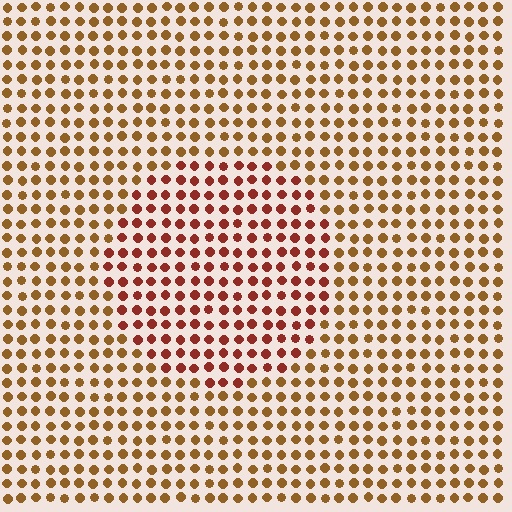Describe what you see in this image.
The image is filled with small brown elements in a uniform arrangement. A circle-shaped region is visible where the elements are tinted to a slightly different hue, forming a subtle color boundary.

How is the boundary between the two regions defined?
The boundary is defined purely by a slight shift in hue (about 31 degrees). Spacing, size, and orientation are identical on both sides.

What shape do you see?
I see a circle.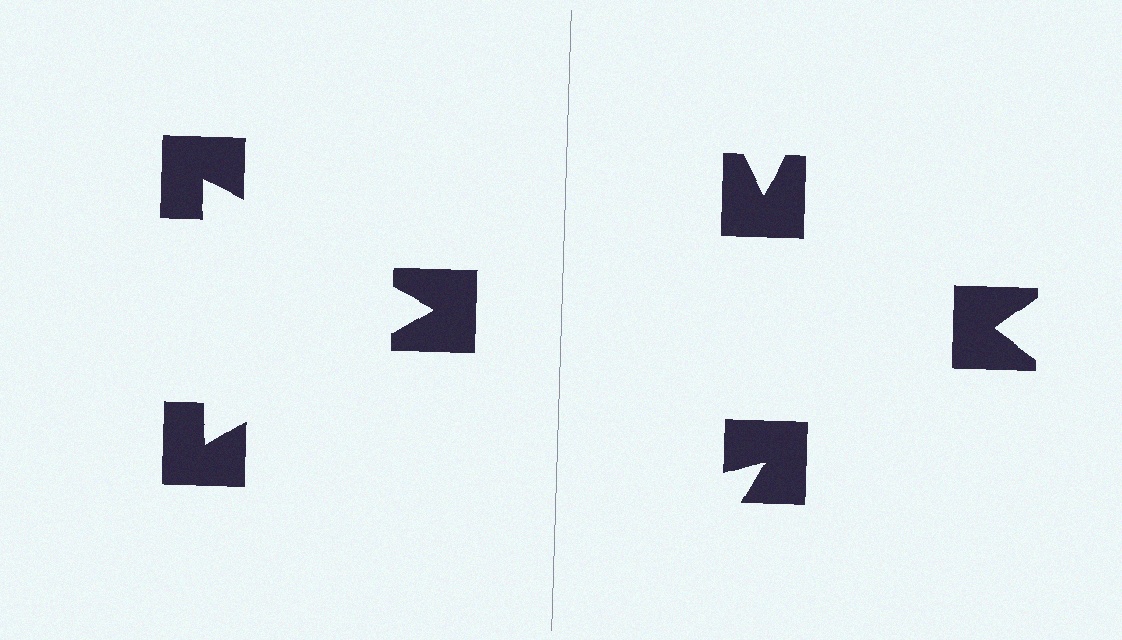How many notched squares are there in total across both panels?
6 — 3 on each side.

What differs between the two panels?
The notched squares are positioned identically on both sides; only the wedge orientations differ. On the left they align to a triangle; on the right they are misaligned.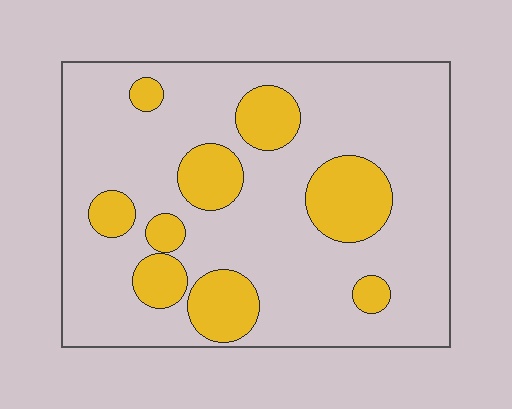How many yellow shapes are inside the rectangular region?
9.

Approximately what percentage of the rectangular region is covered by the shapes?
Approximately 20%.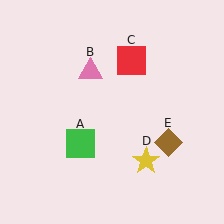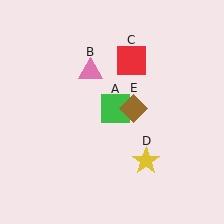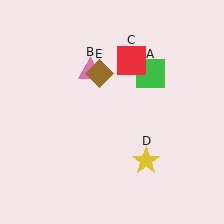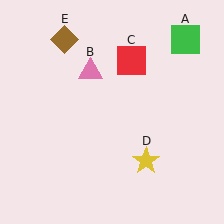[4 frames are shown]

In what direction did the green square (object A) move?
The green square (object A) moved up and to the right.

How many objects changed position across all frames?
2 objects changed position: green square (object A), brown diamond (object E).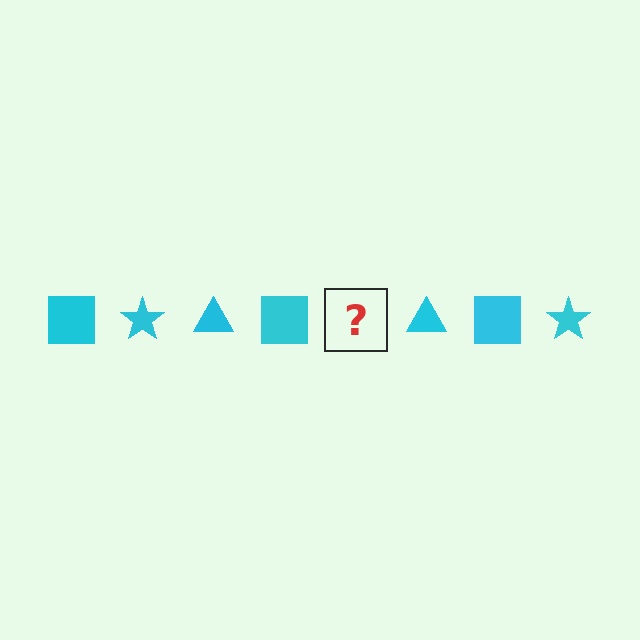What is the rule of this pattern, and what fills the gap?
The rule is that the pattern cycles through square, star, triangle shapes in cyan. The gap should be filled with a cyan star.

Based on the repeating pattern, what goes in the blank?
The blank should be a cyan star.